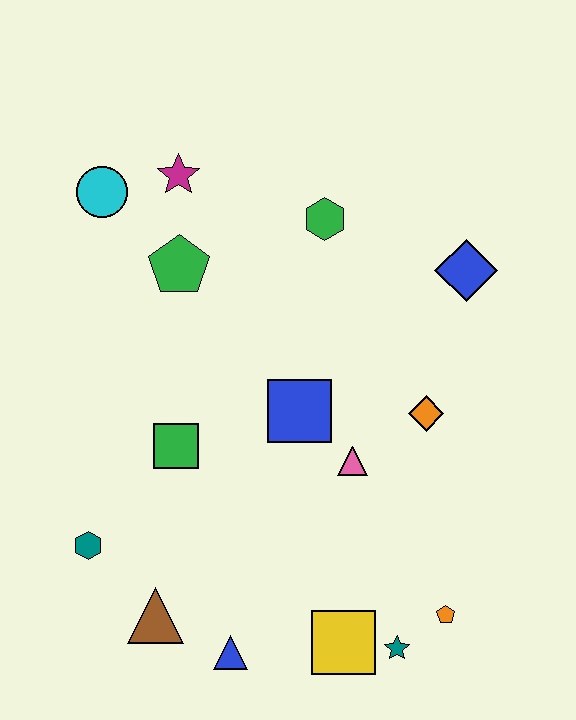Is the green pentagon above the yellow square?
Yes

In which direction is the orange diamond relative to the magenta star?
The orange diamond is to the right of the magenta star.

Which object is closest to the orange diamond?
The pink triangle is closest to the orange diamond.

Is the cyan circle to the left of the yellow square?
Yes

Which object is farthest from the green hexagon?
The blue triangle is farthest from the green hexagon.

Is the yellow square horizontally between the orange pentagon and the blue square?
Yes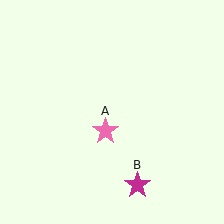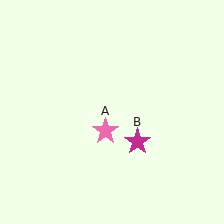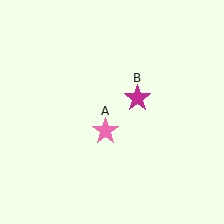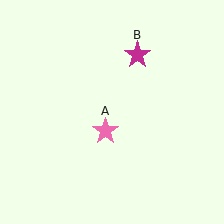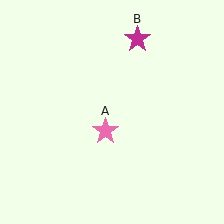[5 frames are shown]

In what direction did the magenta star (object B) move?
The magenta star (object B) moved up.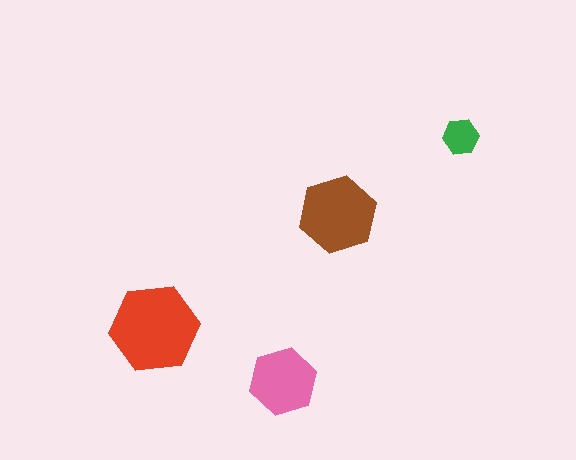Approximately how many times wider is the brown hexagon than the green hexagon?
About 2 times wider.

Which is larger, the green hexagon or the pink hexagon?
The pink one.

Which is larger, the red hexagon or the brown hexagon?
The red one.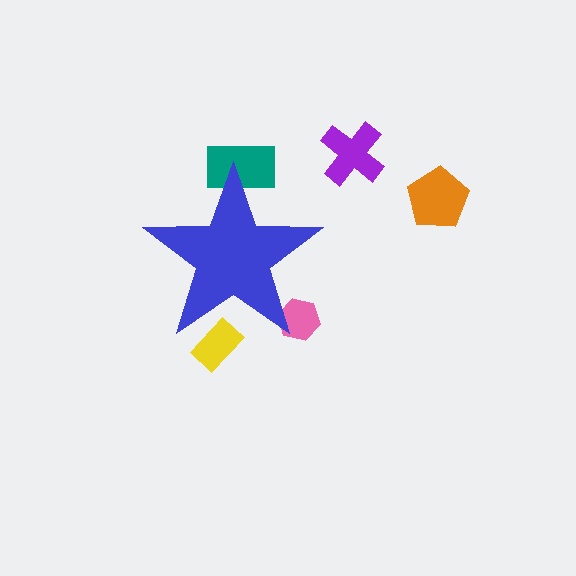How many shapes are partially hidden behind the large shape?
3 shapes are partially hidden.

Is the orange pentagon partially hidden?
No, the orange pentagon is fully visible.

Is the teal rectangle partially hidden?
Yes, the teal rectangle is partially hidden behind the blue star.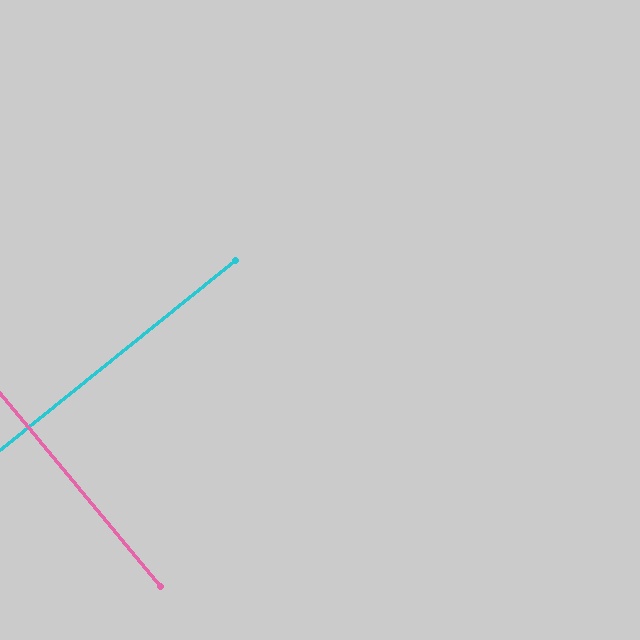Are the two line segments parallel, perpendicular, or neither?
Perpendicular — they meet at approximately 89°.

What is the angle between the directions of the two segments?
Approximately 89 degrees.